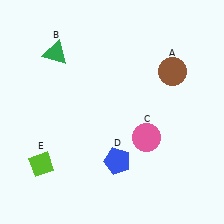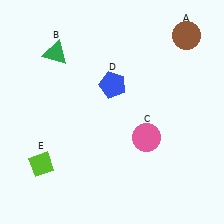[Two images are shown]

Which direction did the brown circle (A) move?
The brown circle (A) moved up.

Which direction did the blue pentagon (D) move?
The blue pentagon (D) moved up.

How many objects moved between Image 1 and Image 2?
2 objects moved between the two images.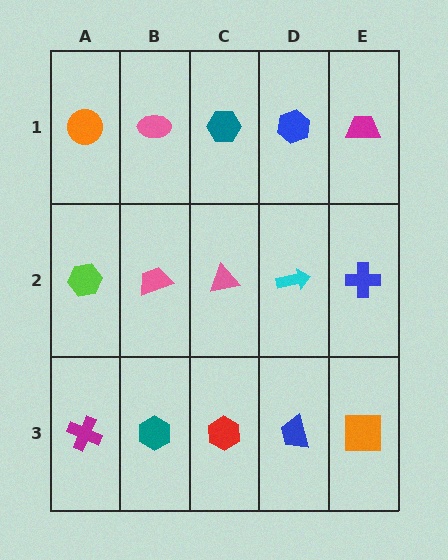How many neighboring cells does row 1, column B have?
3.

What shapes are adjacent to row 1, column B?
A pink trapezoid (row 2, column B), an orange circle (row 1, column A), a teal hexagon (row 1, column C).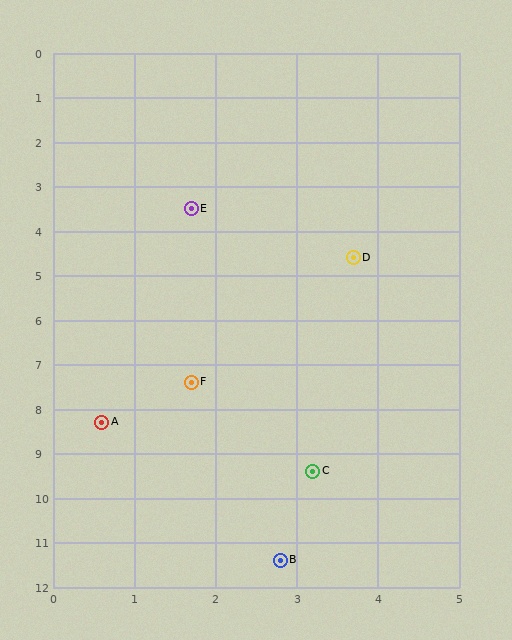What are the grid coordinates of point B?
Point B is at approximately (2.8, 11.4).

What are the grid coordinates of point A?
Point A is at approximately (0.6, 8.3).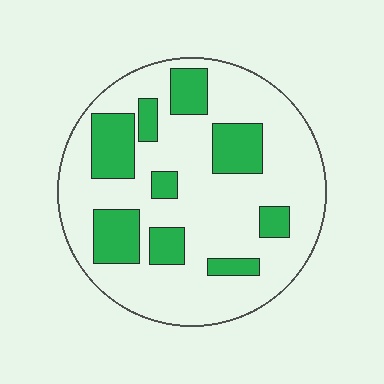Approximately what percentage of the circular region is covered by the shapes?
Approximately 25%.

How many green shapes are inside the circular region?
9.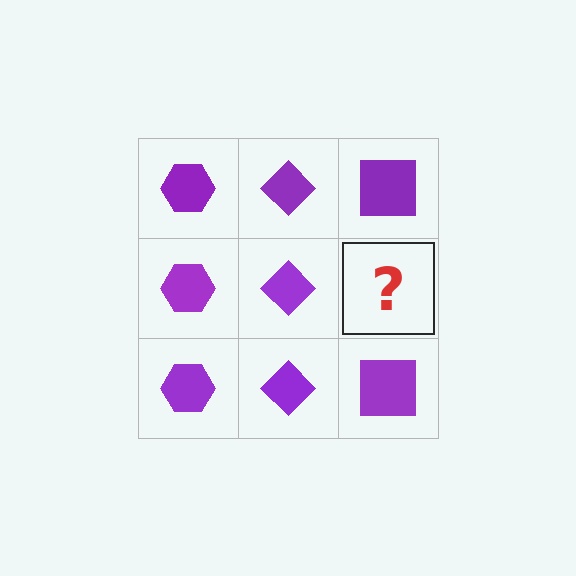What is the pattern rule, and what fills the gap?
The rule is that each column has a consistent shape. The gap should be filled with a purple square.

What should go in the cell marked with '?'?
The missing cell should contain a purple square.